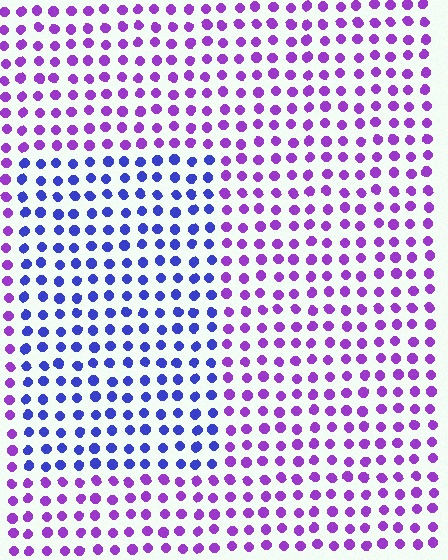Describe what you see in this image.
The image is filled with small purple elements in a uniform arrangement. A rectangle-shaped region is visible where the elements are tinted to a slightly different hue, forming a subtle color boundary.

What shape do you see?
I see a rectangle.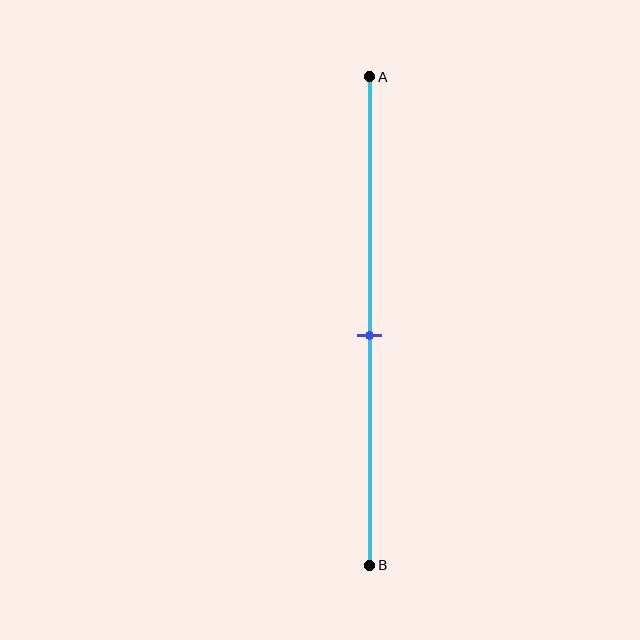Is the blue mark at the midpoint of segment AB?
No, the mark is at about 55% from A, not at the 50% midpoint.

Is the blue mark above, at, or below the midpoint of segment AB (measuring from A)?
The blue mark is below the midpoint of segment AB.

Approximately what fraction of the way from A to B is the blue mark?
The blue mark is approximately 55% of the way from A to B.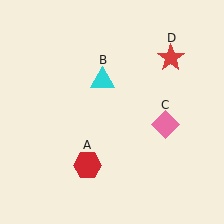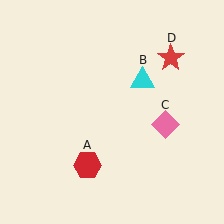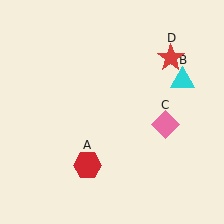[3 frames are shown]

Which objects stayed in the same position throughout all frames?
Red hexagon (object A) and pink diamond (object C) and red star (object D) remained stationary.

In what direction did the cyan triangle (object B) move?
The cyan triangle (object B) moved right.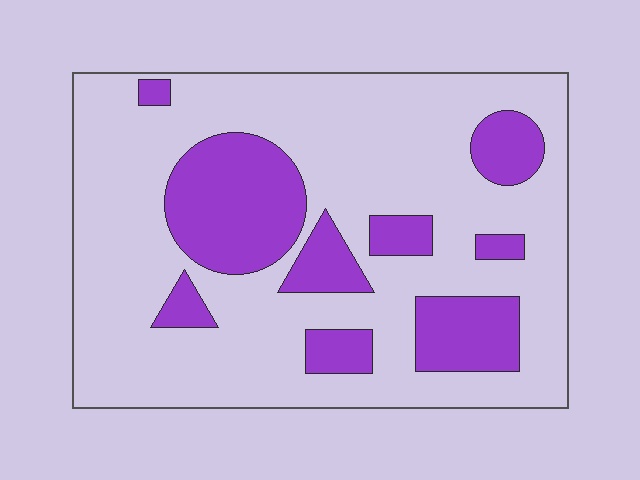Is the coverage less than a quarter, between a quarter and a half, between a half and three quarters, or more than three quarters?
Between a quarter and a half.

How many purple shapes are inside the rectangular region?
9.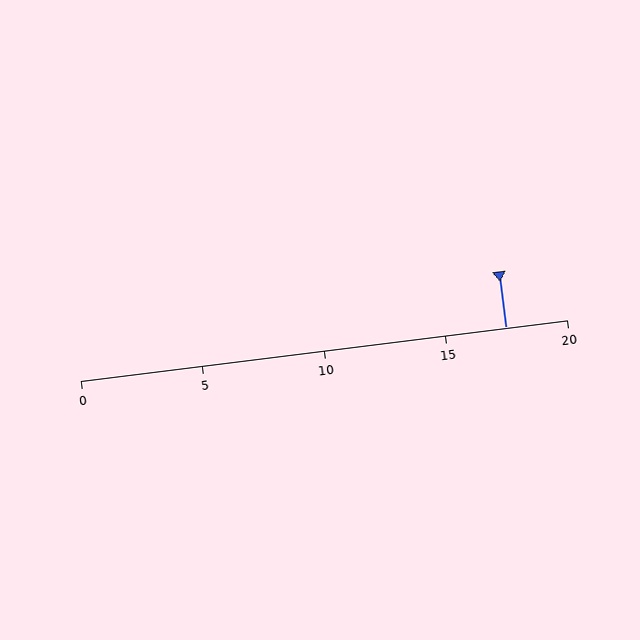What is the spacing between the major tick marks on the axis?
The major ticks are spaced 5 apart.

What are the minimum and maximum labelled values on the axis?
The axis runs from 0 to 20.